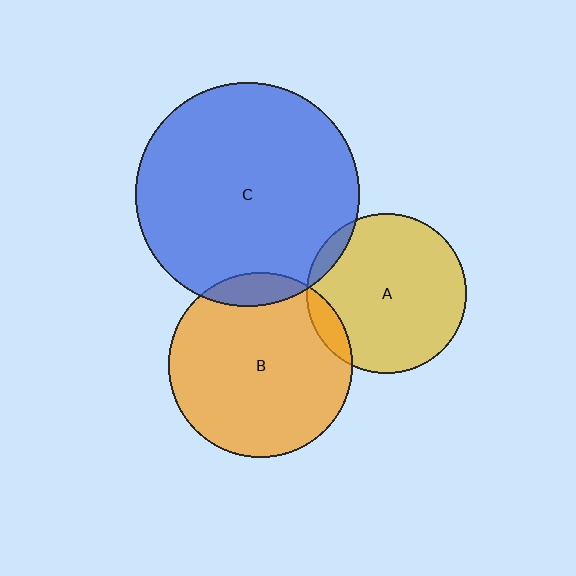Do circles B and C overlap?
Yes.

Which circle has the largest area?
Circle C (blue).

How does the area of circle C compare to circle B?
Approximately 1.5 times.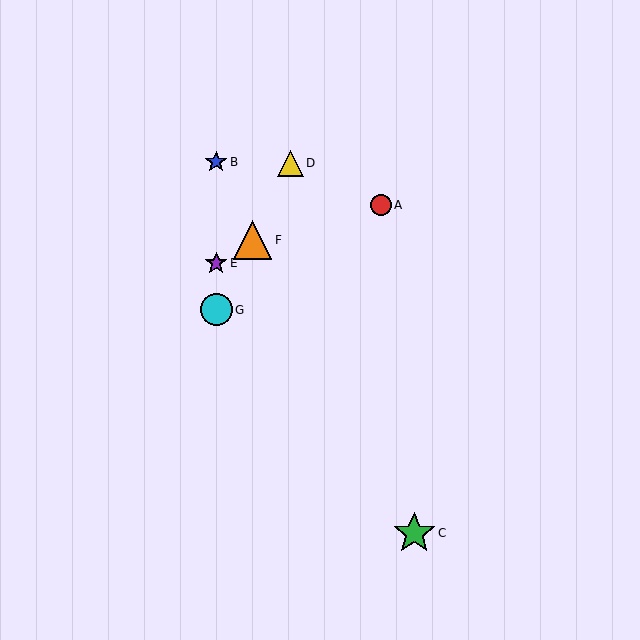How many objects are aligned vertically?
3 objects (B, E, G) are aligned vertically.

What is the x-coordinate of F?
Object F is at x≈252.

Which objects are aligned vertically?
Objects B, E, G are aligned vertically.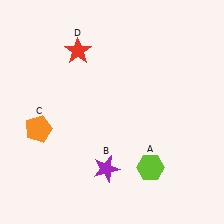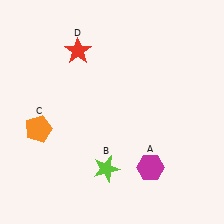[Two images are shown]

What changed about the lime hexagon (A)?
In Image 1, A is lime. In Image 2, it changed to magenta.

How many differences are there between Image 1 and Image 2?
There are 2 differences between the two images.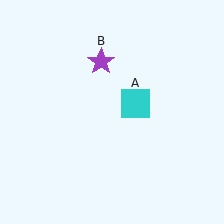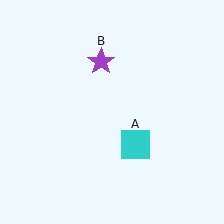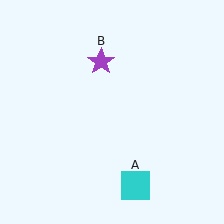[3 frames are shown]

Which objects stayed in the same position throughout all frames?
Purple star (object B) remained stationary.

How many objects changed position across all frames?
1 object changed position: cyan square (object A).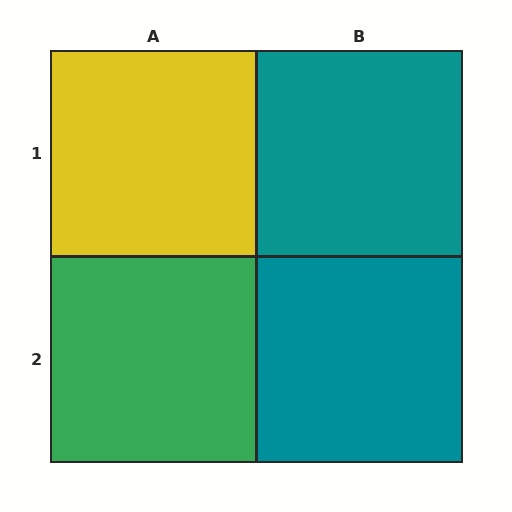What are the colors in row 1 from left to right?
Yellow, teal.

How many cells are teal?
2 cells are teal.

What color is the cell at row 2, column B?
Teal.